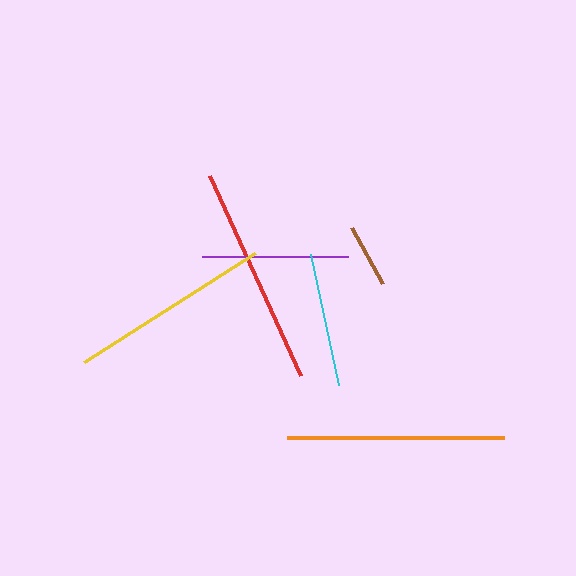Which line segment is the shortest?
The brown line is the shortest at approximately 64 pixels.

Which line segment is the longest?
The red line is the longest at approximately 220 pixels.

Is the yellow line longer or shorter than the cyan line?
The yellow line is longer than the cyan line.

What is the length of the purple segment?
The purple segment is approximately 146 pixels long.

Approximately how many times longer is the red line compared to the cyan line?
The red line is approximately 1.6 times the length of the cyan line.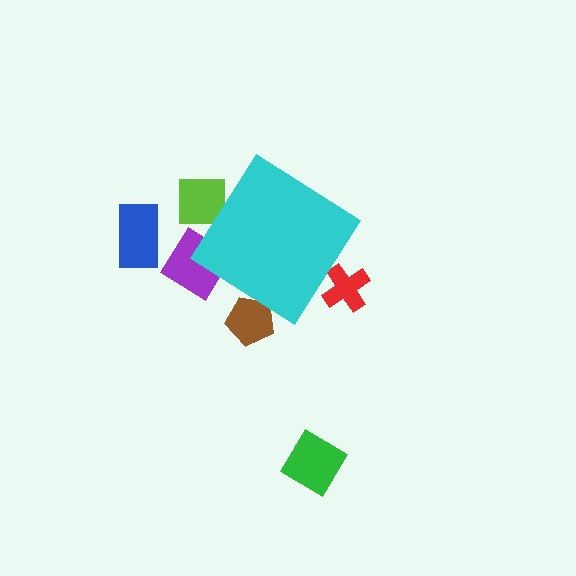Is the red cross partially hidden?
Yes, the red cross is partially hidden behind the cyan diamond.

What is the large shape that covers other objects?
A cyan diamond.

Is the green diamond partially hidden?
No, the green diamond is fully visible.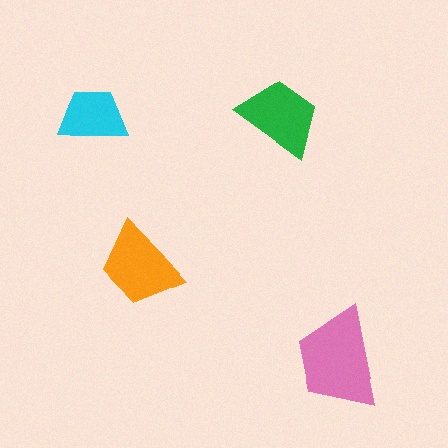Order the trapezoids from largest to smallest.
the pink one, the orange one, the green one, the cyan one.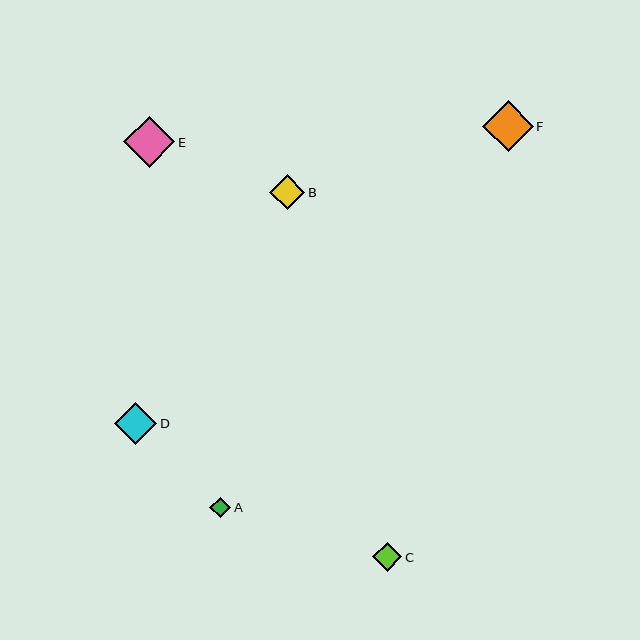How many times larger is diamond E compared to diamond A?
Diamond E is approximately 2.5 times the size of diamond A.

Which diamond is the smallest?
Diamond A is the smallest with a size of approximately 21 pixels.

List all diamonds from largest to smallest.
From largest to smallest: E, F, D, B, C, A.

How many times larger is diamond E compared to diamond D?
Diamond E is approximately 1.2 times the size of diamond D.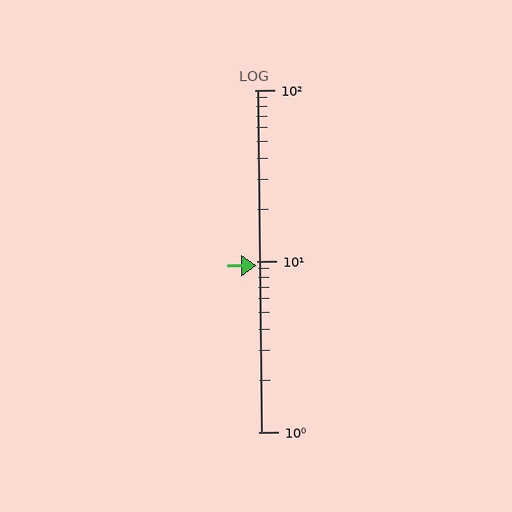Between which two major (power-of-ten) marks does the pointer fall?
The pointer is between 1 and 10.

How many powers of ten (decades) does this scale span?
The scale spans 2 decades, from 1 to 100.